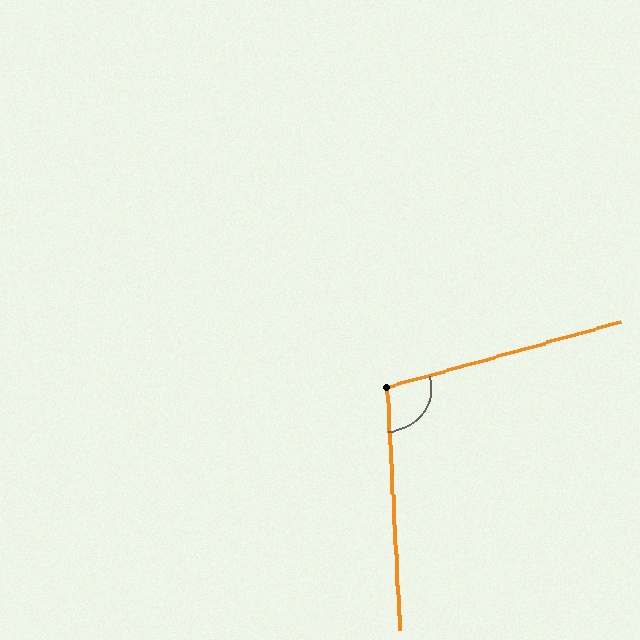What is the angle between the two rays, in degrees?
Approximately 103 degrees.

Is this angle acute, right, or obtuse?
It is obtuse.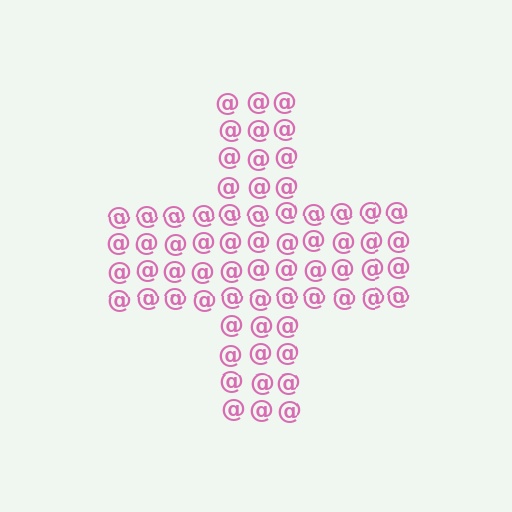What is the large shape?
The large shape is a cross.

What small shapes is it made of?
It is made of small at signs.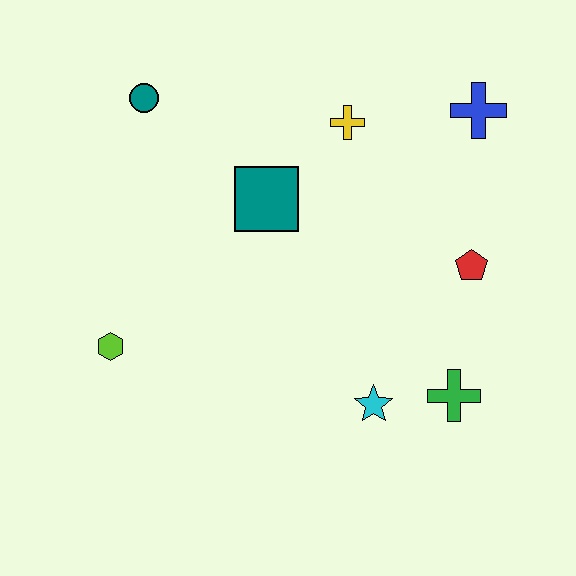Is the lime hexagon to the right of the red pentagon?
No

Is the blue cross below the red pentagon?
No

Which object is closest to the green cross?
The cyan star is closest to the green cross.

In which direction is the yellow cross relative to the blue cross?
The yellow cross is to the left of the blue cross.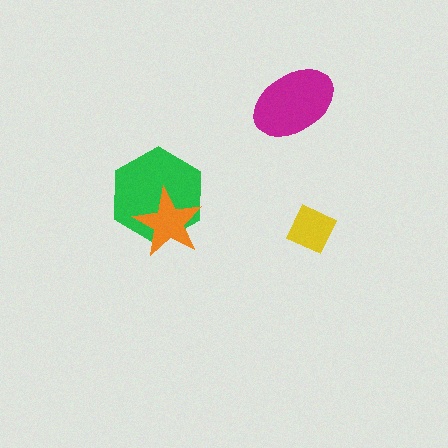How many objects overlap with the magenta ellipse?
0 objects overlap with the magenta ellipse.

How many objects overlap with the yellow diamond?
0 objects overlap with the yellow diamond.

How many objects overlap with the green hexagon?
1 object overlaps with the green hexagon.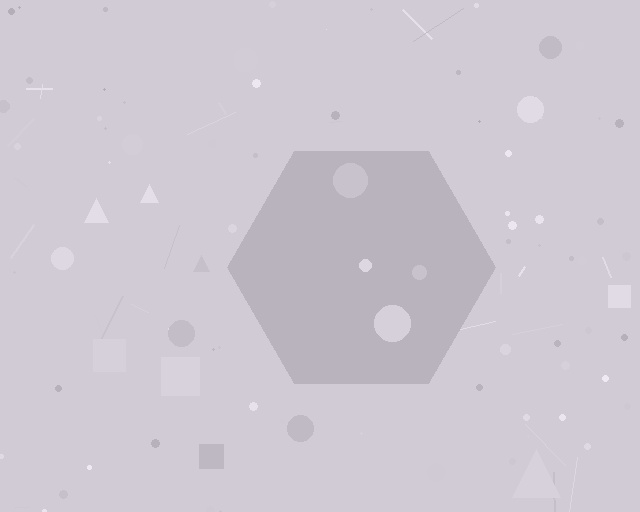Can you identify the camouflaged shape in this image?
The camouflaged shape is a hexagon.